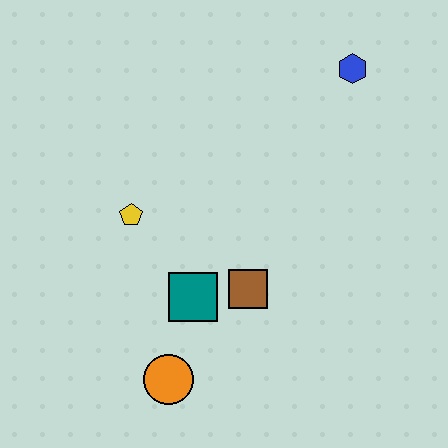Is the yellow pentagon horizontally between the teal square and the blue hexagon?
No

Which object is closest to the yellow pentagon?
The teal square is closest to the yellow pentagon.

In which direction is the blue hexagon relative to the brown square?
The blue hexagon is above the brown square.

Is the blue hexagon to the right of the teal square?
Yes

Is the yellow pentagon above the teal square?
Yes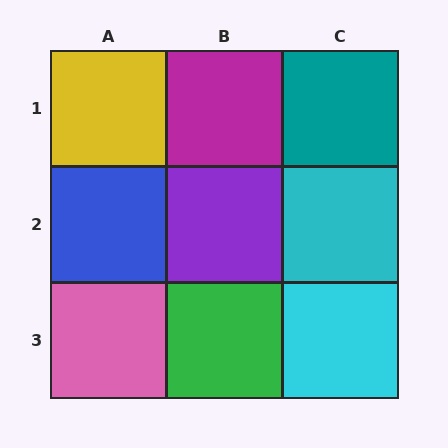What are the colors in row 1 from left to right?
Yellow, magenta, teal.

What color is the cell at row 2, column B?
Purple.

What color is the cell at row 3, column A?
Pink.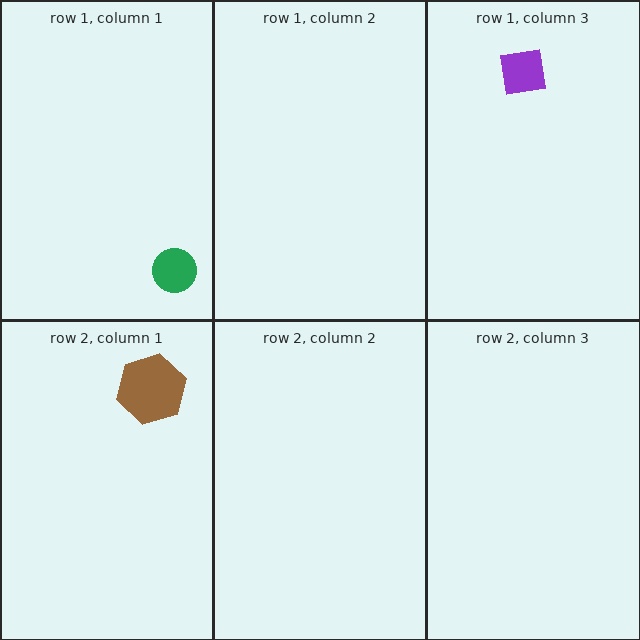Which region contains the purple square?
The row 1, column 3 region.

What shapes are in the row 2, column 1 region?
The brown hexagon.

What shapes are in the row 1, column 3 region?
The purple square.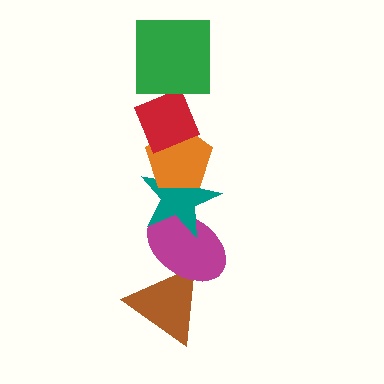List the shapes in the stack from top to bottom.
From top to bottom: the green square, the red diamond, the orange pentagon, the teal star, the magenta ellipse, the brown triangle.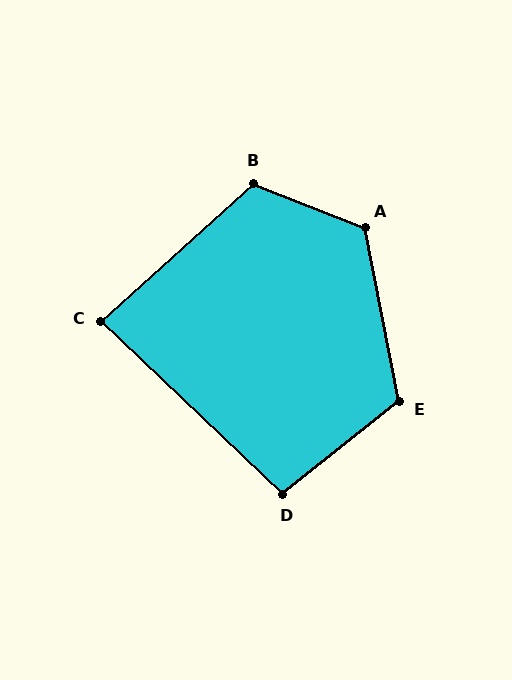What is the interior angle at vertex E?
Approximately 117 degrees (obtuse).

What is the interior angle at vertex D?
Approximately 98 degrees (obtuse).